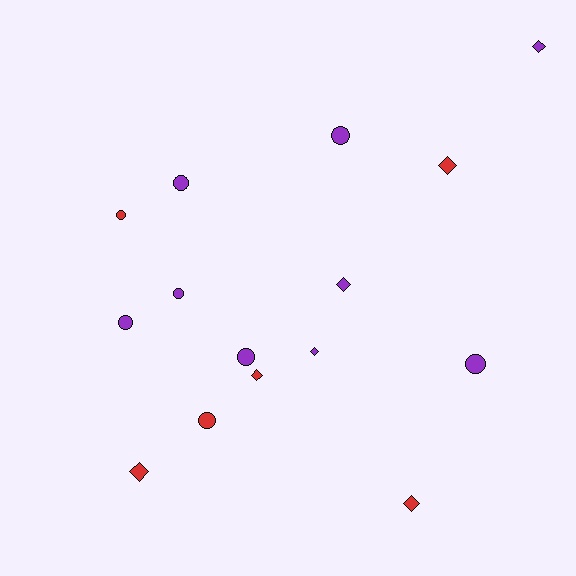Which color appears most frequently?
Purple, with 9 objects.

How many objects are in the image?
There are 15 objects.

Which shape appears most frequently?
Circle, with 8 objects.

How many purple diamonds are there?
There are 3 purple diamonds.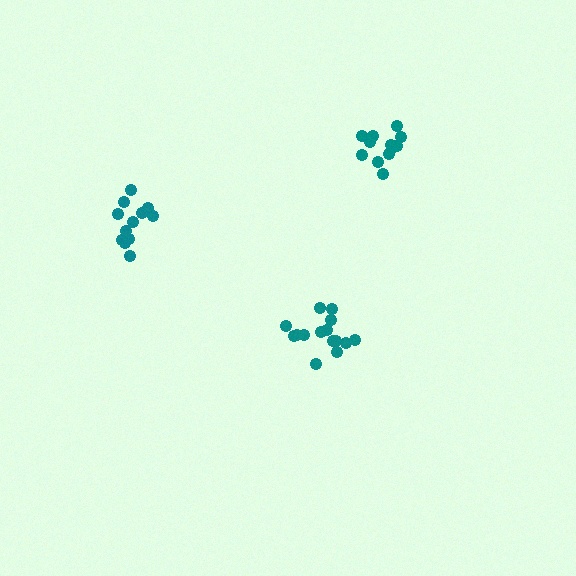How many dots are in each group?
Group 1: 12 dots, Group 2: 13 dots, Group 3: 15 dots (40 total).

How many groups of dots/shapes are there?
There are 3 groups.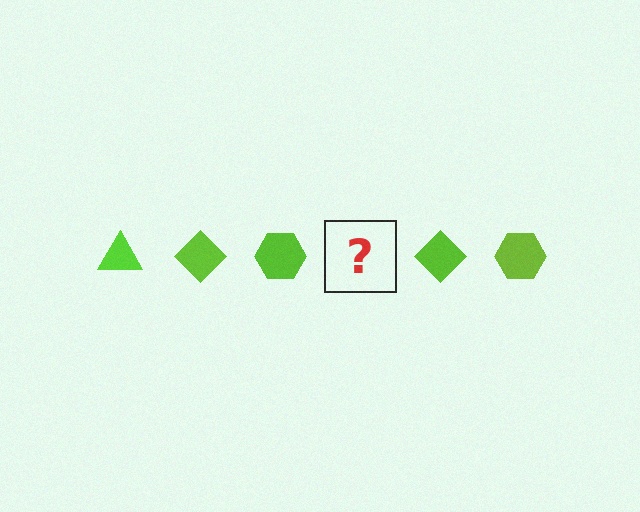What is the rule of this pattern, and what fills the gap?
The rule is that the pattern cycles through triangle, diamond, hexagon shapes in lime. The gap should be filled with a lime triangle.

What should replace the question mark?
The question mark should be replaced with a lime triangle.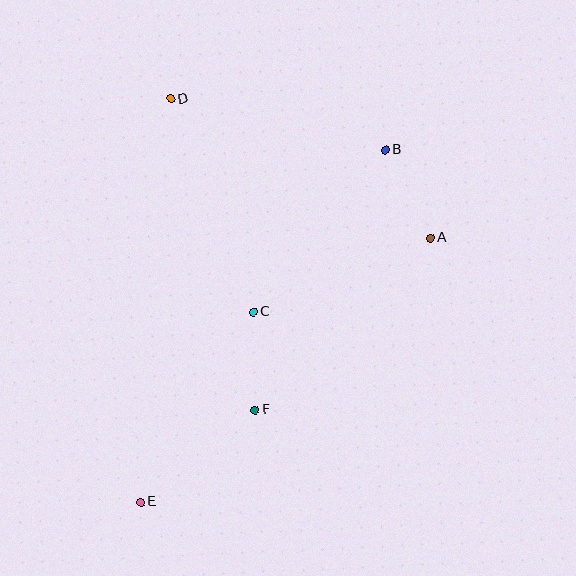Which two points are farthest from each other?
Points B and E are farthest from each other.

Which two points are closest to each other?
Points C and F are closest to each other.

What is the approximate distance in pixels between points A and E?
The distance between A and E is approximately 392 pixels.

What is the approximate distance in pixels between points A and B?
The distance between A and B is approximately 99 pixels.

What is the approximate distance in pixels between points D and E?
The distance between D and E is approximately 405 pixels.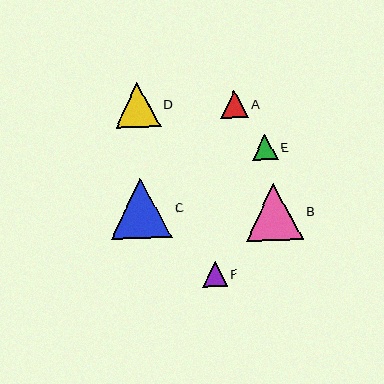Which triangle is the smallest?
Triangle F is the smallest with a size of approximately 24 pixels.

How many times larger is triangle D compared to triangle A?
Triangle D is approximately 1.7 times the size of triangle A.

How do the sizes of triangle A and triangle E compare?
Triangle A and triangle E are approximately the same size.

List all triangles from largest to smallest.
From largest to smallest: C, B, D, A, E, F.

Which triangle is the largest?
Triangle C is the largest with a size of approximately 61 pixels.